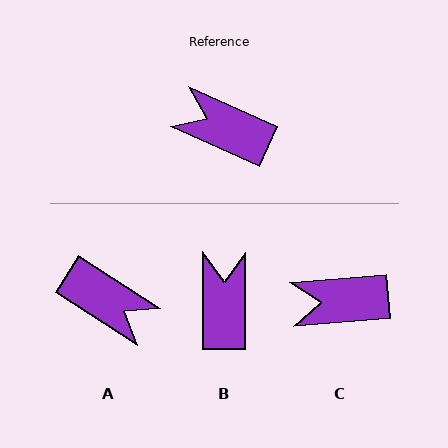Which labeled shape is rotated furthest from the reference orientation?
A, about 172 degrees away.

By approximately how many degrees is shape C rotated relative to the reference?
Approximately 29 degrees counter-clockwise.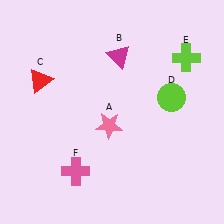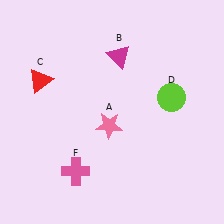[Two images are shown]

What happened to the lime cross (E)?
The lime cross (E) was removed in Image 2. It was in the top-right area of Image 1.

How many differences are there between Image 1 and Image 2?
There is 1 difference between the two images.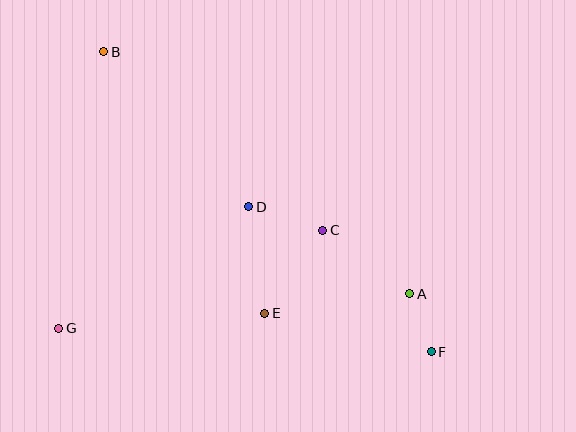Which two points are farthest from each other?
Points B and F are farthest from each other.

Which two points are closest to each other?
Points A and F are closest to each other.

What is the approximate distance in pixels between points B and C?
The distance between B and C is approximately 283 pixels.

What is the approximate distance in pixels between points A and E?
The distance between A and E is approximately 146 pixels.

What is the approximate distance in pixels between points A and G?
The distance between A and G is approximately 353 pixels.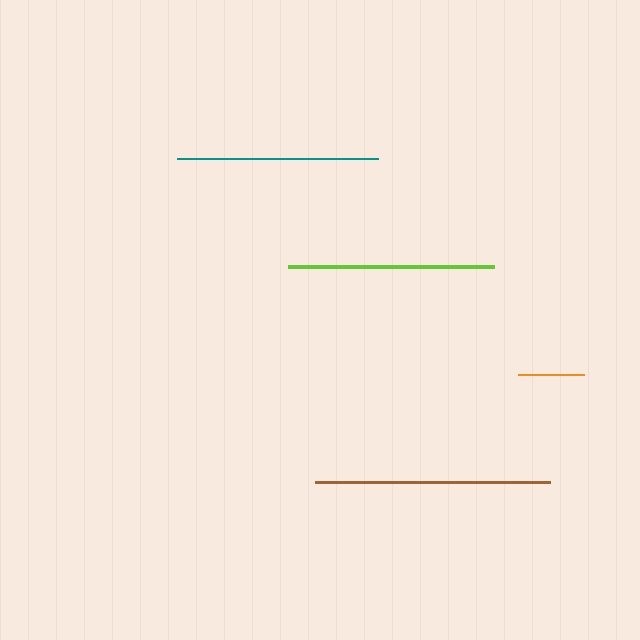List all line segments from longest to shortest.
From longest to shortest: brown, lime, teal, orange.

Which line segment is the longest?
The brown line is the longest at approximately 236 pixels.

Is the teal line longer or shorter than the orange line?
The teal line is longer than the orange line.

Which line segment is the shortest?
The orange line is the shortest at approximately 67 pixels.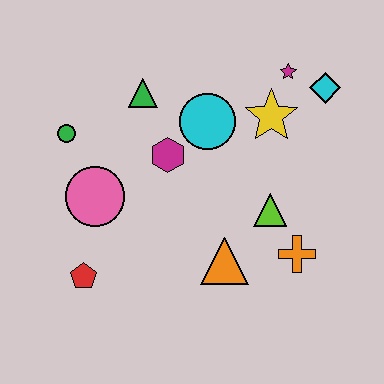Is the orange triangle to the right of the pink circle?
Yes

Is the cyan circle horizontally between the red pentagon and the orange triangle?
Yes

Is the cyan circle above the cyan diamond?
No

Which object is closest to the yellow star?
The magenta star is closest to the yellow star.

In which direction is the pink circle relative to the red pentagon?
The pink circle is above the red pentagon.